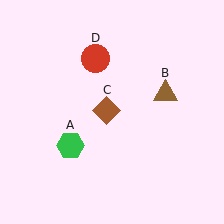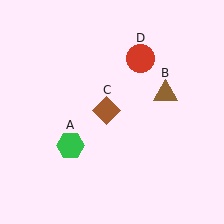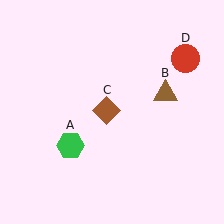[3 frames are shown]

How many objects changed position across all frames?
1 object changed position: red circle (object D).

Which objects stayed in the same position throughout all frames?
Green hexagon (object A) and brown triangle (object B) and brown diamond (object C) remained stationary.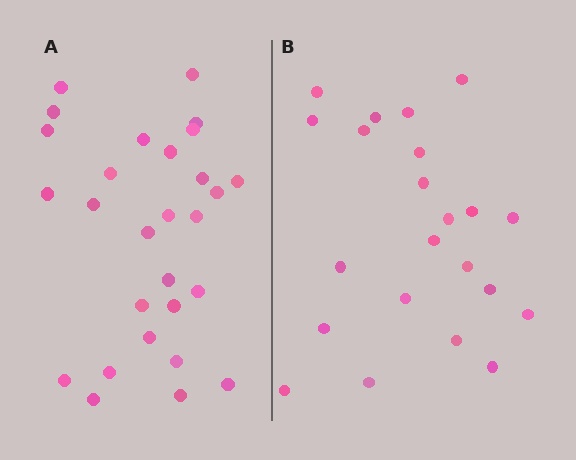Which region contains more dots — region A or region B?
Region A (the left region) has more dots.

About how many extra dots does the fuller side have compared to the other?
Region A has about 6 more dots than region B.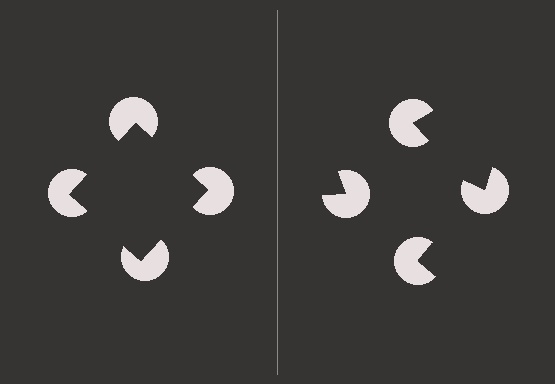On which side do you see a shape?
An illusory square appears on the left side. On the right side the wedge cuts are rotated, so no coherent shape forms.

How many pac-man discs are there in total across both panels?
8 — 4 on each side.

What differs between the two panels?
The pac-man discs are positioned identically on both sides; only the wedge orientations differ. On the left they align to a square; on the right they are misaligned.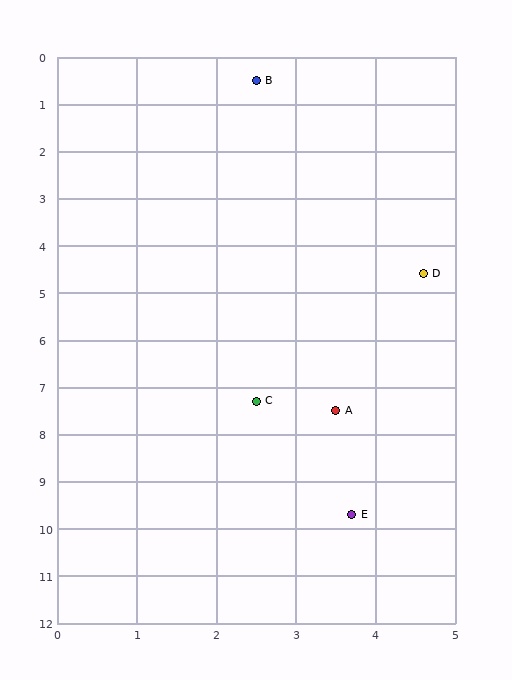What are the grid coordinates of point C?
Point C is at approximately (2.5, 7.3).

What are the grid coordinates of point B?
Point B is at approximately (2.5, 0.5).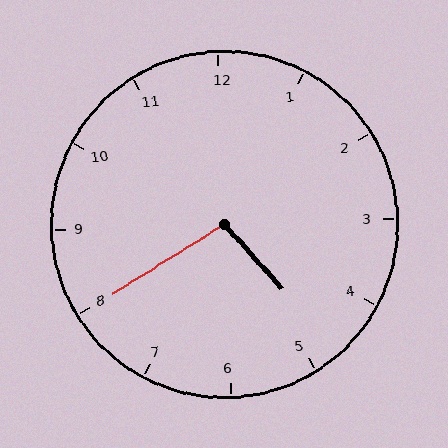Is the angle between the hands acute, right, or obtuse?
It is obtuse.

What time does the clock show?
4:40.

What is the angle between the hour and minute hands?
Approximately 100 degrees.